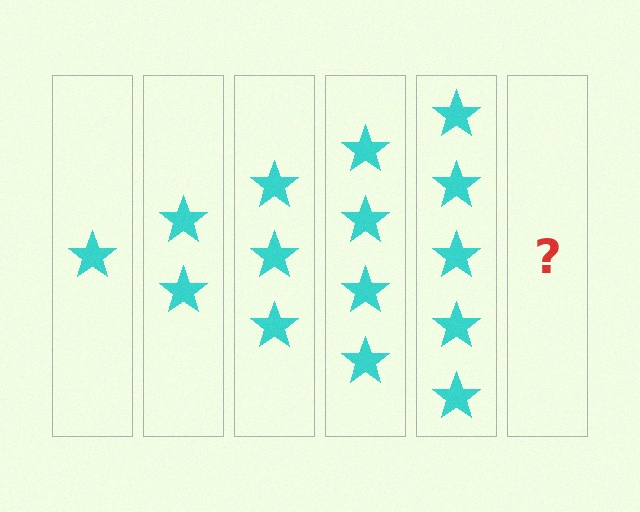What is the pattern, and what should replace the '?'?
The pattern is that each step adds one more star. The '?' should be 6 stars.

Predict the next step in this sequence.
The next step is 6 stars.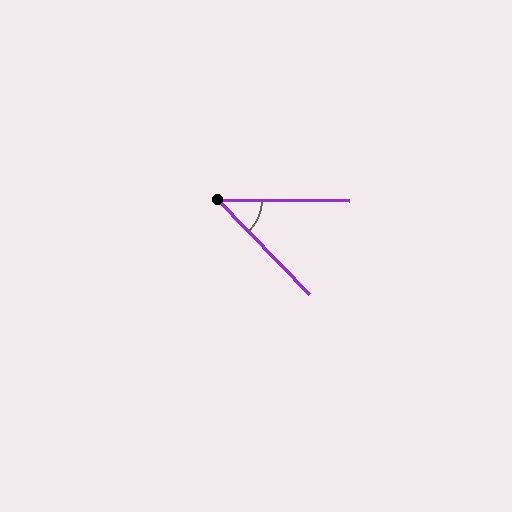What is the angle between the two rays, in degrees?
Approximately 45 degrees.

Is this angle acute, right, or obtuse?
It is acute.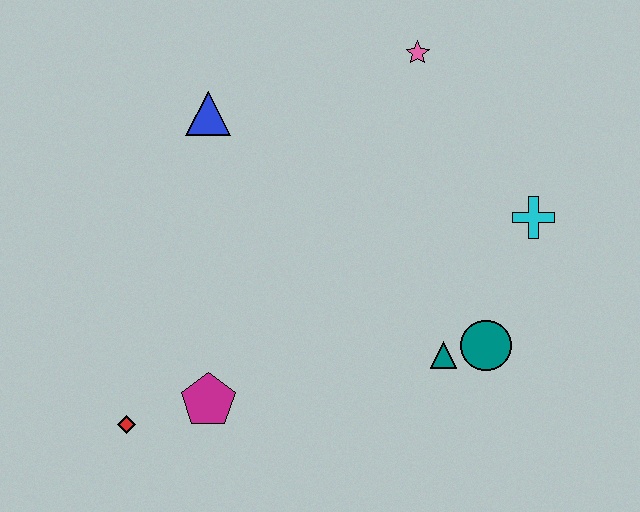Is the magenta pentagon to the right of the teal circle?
No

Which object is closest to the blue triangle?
The pink star is closest to the blue triangle.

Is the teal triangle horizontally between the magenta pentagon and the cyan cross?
Yes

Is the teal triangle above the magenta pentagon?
Yes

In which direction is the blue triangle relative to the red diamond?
The blue triangle is above the red diamond.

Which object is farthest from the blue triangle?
The teal circle is farthest from the blue triangle.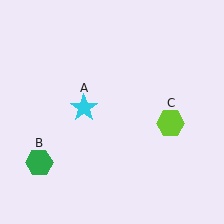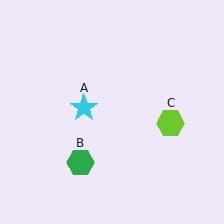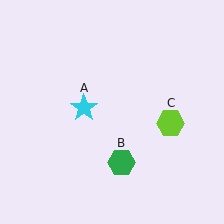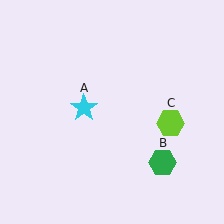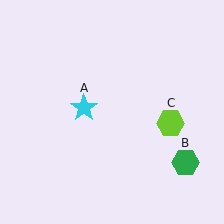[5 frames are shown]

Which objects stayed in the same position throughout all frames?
Cyan star (object A) and lime hexagon (object C) remained stationary.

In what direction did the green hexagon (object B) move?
The green hexagon (object B) moved right.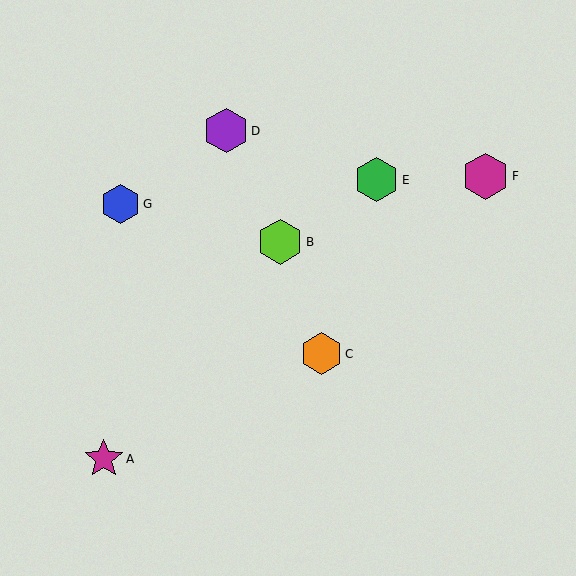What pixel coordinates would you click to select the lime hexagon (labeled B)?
Click at (280, 242) to select the lime hexagon B.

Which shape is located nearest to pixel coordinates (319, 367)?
The orange hexagon (labeled C) at (322, 354) is nearest to that location.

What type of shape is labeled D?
Shape D is a purple hexagon.